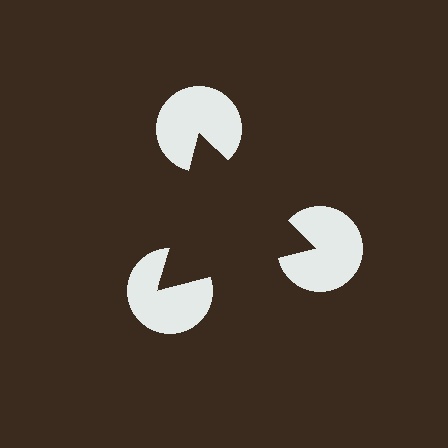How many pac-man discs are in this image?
There are 3 — one at each vertex of the illusory triangle.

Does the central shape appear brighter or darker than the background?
It typically appears slightly darker than the background, even though no actual brightness change is drawn.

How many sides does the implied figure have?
3 sides.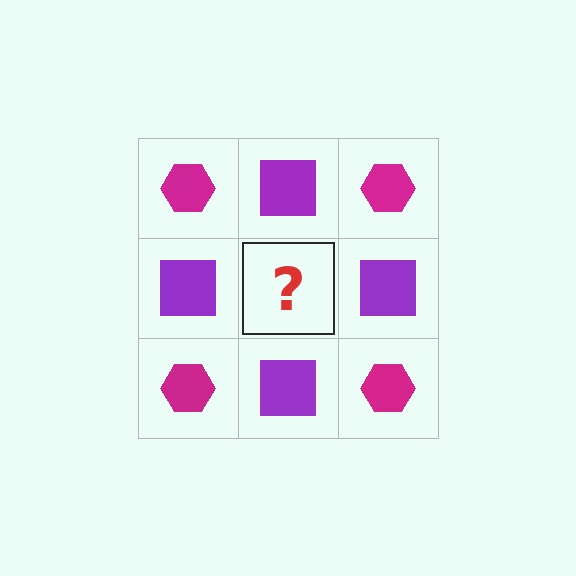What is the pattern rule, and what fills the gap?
The rule is that it alternates magenta hexagon and purple square in a checkerboard pattern. The gap should be filled with a magenta hexagon.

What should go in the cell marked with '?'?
The missing cell should contain a magenta hexagon.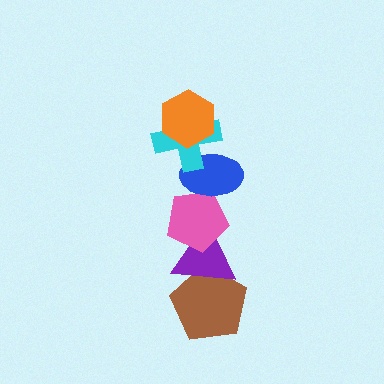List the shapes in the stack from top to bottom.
From top to bottom: the orange hexagon, the cyan cross, the blue ellipse, the pink pentagon, the purple triangle, the brown pentagon.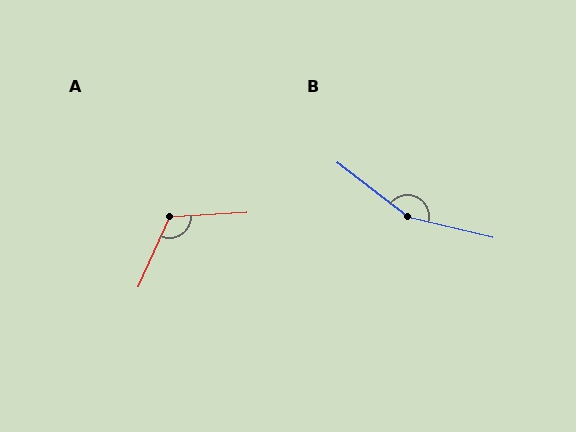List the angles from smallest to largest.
A (117°), B (156°).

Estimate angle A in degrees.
Approximately 117 degrees.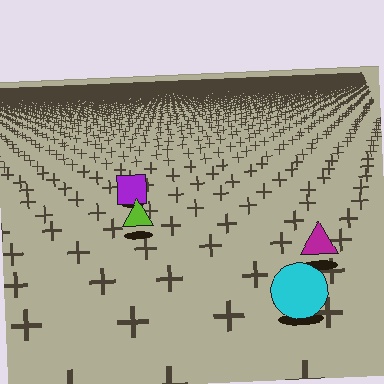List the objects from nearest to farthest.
From nearest to farthest: the cyan circle, the magenta triangle, the lime triangle, the purple square.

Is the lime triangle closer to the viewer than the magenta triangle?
No. The magenta triangle is closer — you can tell from the texture gradient: the ground texture is coarser near it.